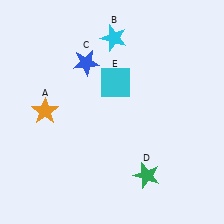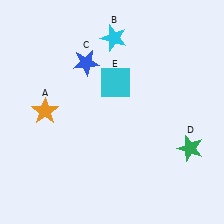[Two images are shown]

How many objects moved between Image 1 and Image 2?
1 object moved between the two images.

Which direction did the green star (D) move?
The green star (D) moved right.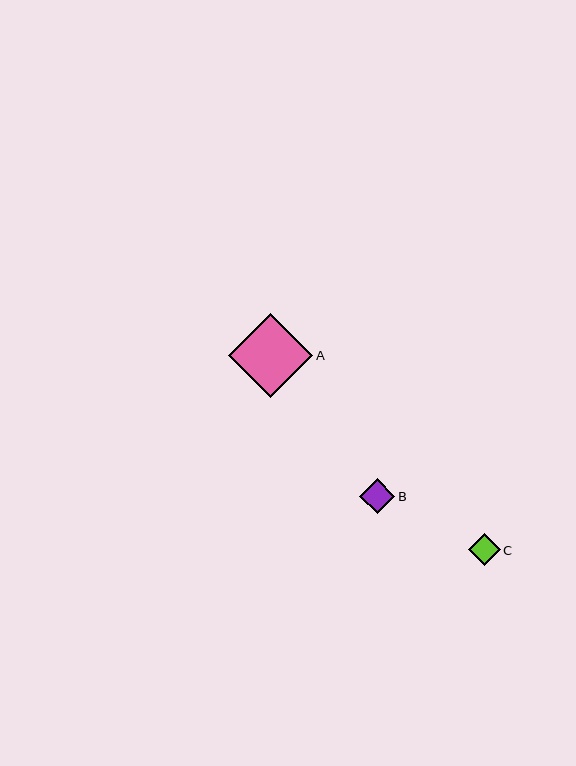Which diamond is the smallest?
Diamond C is the smallest with a size of approximately 32 pixels.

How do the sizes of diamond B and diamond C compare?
Diamond B and diamond C are approximately the same size.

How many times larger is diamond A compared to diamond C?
Diamond A is approximately 2.6 times the size of diamond C.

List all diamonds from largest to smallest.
From largest to smallest: A, B, C.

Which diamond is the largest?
Diamond A is the largest with a size of approximately 84 pixels.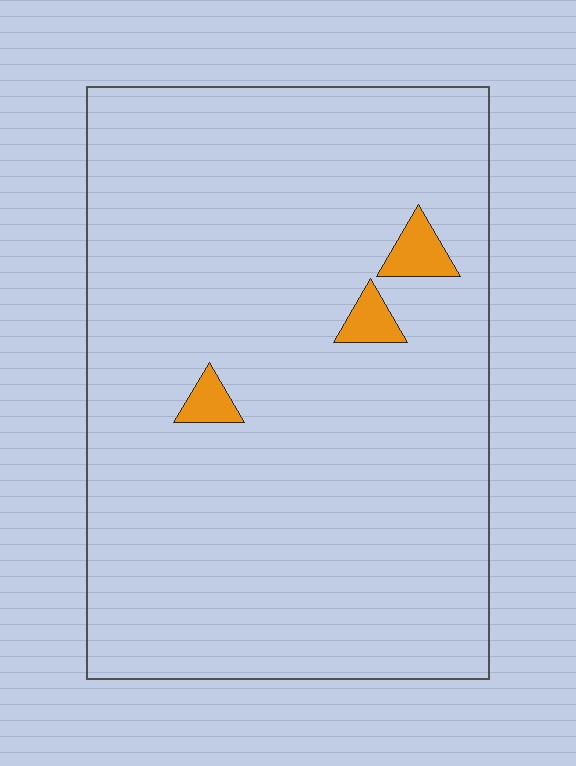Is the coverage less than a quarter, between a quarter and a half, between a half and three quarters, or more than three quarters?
Less than a quarter.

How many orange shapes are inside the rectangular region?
3.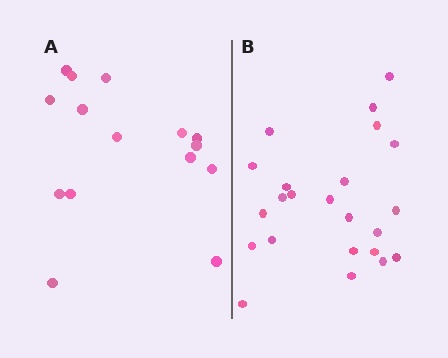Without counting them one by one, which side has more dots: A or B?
Region B (the right region) has more dots.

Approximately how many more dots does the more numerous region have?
Region B has roughly 8 or so more dots than region A.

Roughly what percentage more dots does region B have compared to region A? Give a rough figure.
About 55% more.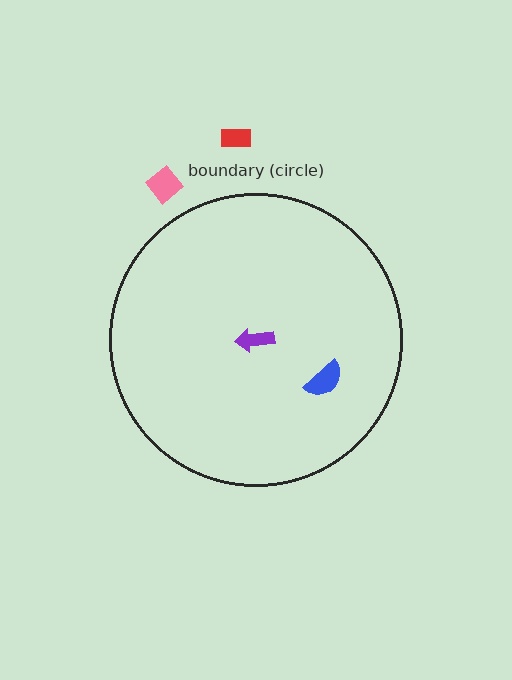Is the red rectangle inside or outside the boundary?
Outside.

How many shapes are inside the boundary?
2 inside, 2 outside.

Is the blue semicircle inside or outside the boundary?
Inside.